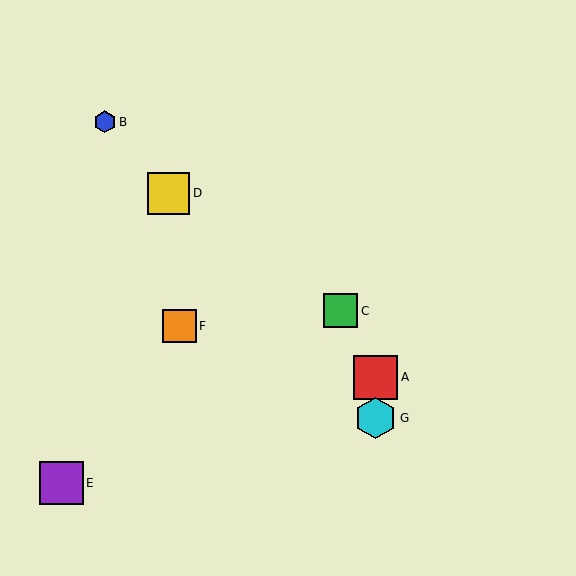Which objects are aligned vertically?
Objects A, G are aligned vertically.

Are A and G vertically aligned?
Yes, both are at x≈376.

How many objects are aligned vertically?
2 objects (A, G) are aligned vertically.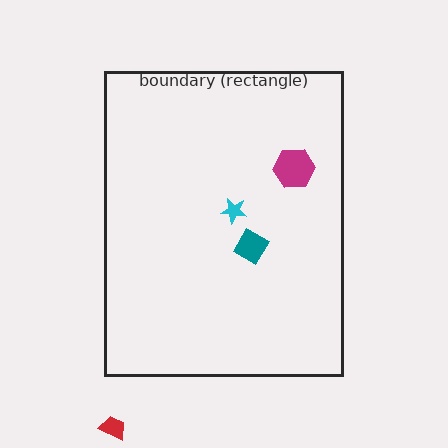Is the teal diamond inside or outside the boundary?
Inside.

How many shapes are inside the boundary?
3 inside, 1 outside.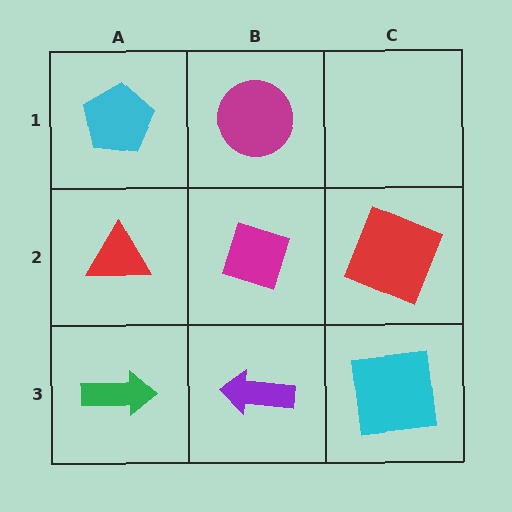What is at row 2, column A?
A red triangle.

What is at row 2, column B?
A magenta diamond.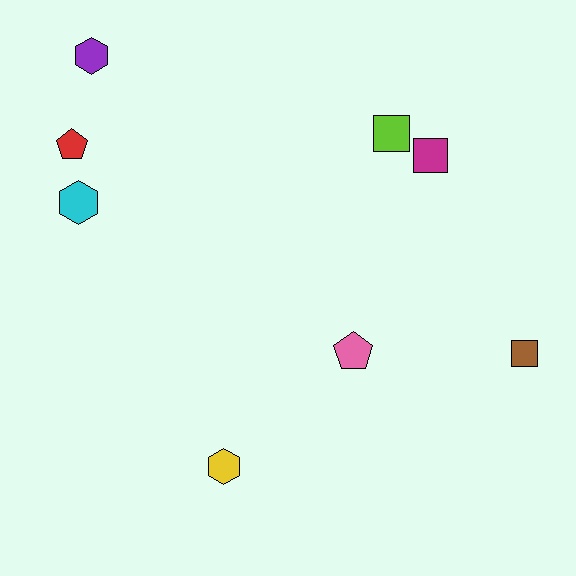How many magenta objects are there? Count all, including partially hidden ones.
There is 1 magenta object.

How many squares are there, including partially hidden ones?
There are 3 squares.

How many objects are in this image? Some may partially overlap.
There are 8 objects.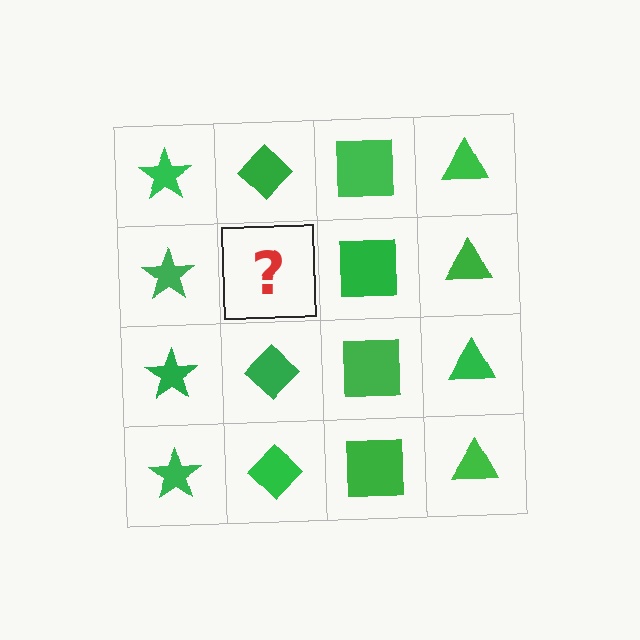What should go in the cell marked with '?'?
The missing cell should contain a green diamond.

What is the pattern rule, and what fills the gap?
The rule is that each column has a consistent shape. The gap should be filled with a green diamond.